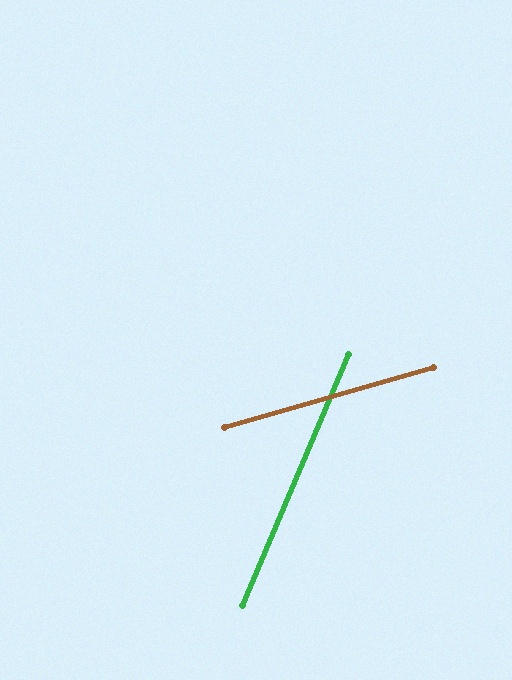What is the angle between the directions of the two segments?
Approximately 51 degrees.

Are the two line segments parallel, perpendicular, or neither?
Neither parallel nor perpendicular — they differ by about 51°.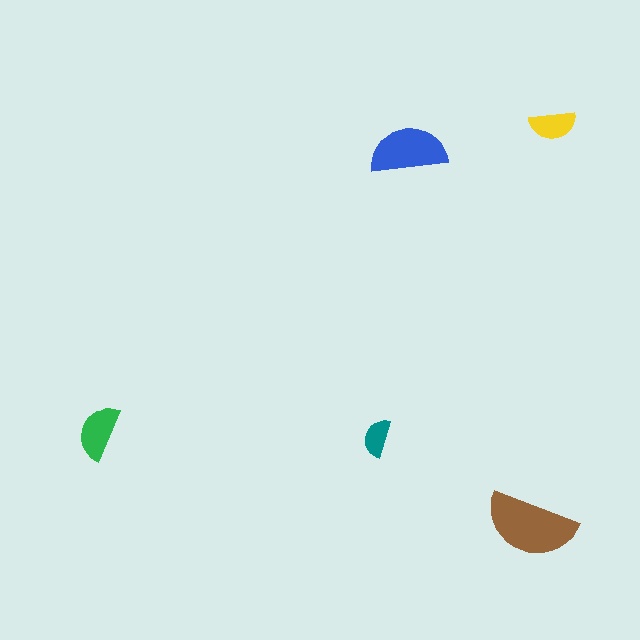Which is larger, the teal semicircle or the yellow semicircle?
The yellow one.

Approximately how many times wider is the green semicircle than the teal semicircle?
About 1.5 times wider.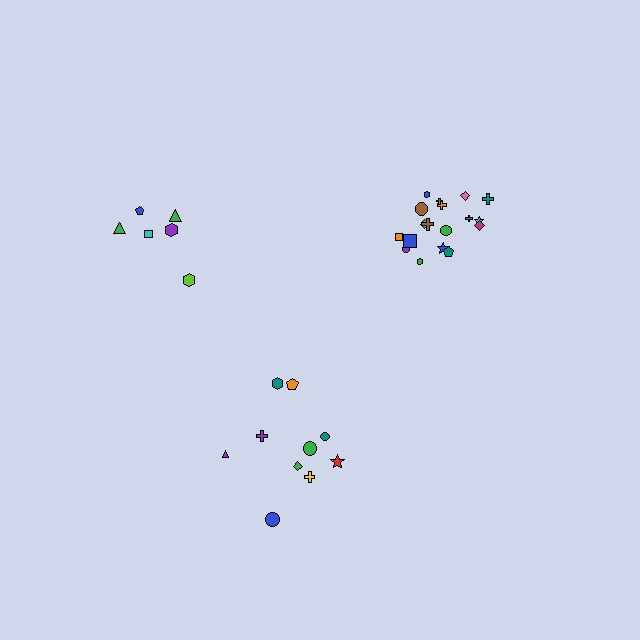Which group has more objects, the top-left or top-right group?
The top-right group.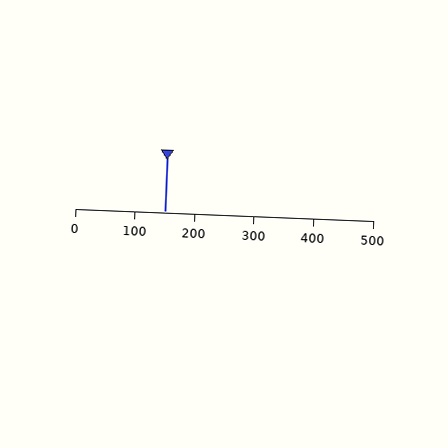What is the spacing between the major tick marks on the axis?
The major ticks are spaced 100 apart.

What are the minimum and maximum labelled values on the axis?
The axis runs from 0 to 500.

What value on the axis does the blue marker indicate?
The marker indicates approximately 150.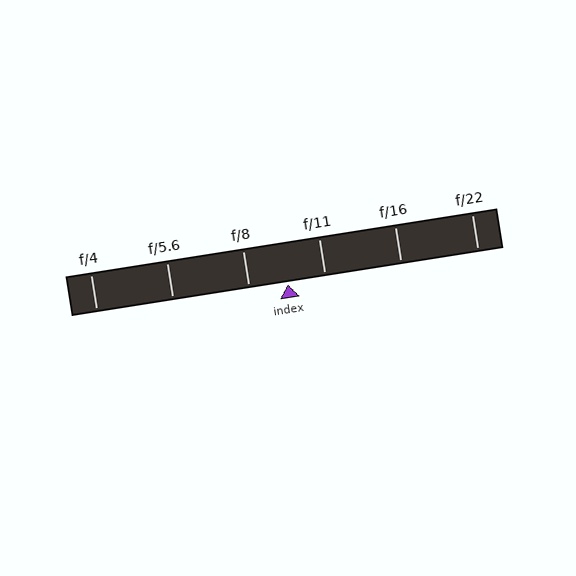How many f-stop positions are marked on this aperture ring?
There are 6 f-stop positions marked.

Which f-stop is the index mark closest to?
The index mark is closest to f/11.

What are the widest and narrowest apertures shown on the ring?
The widest aperture shown is f/4 and the narrowest is f/22.